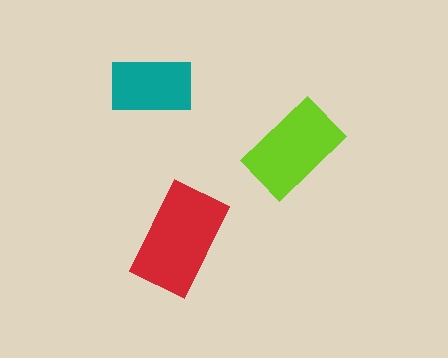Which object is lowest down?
The red rectangle is bottommost.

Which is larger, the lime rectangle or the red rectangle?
The red one.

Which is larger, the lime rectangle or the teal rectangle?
The lime one.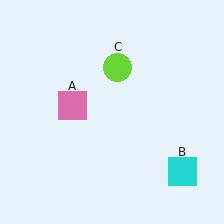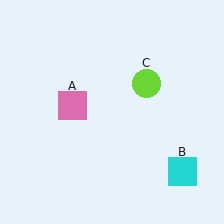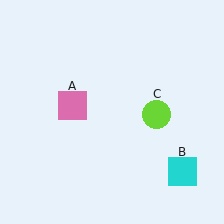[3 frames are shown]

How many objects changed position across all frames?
1 object changed position: lime circle (object C).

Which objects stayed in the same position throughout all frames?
Pink square (object A) and cyan square (object B) remained stationary.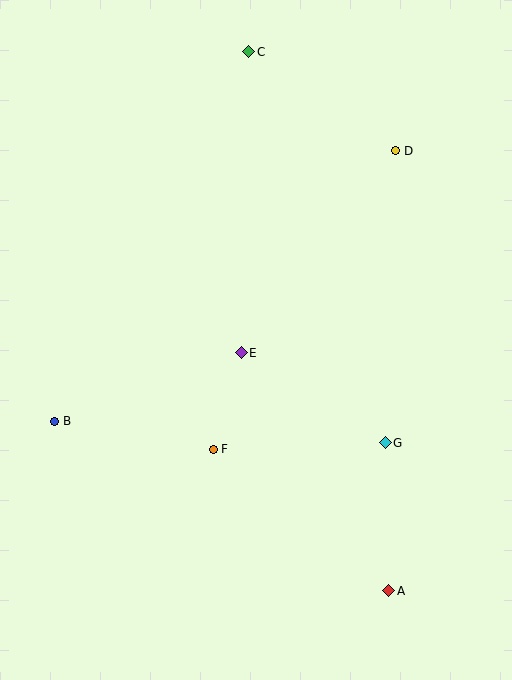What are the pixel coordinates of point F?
Point F is at (213, 449).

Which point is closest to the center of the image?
Point E at (241, 353) is closest to the center.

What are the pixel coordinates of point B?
Point B is at (55, 421).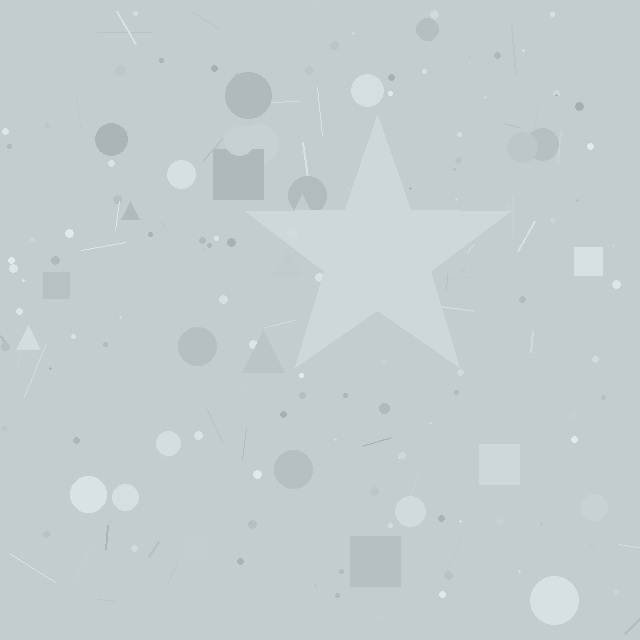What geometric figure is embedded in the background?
A star is embedded in the background.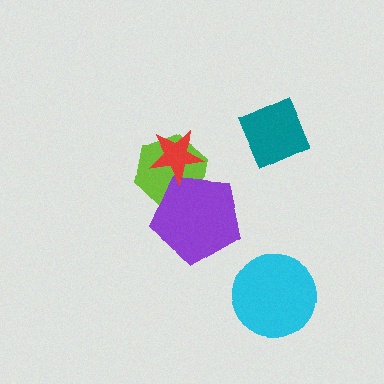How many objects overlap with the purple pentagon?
2 objects overlap with the purple pentagon.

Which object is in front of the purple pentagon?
The red star is in front of the purple pentagon.